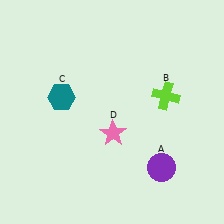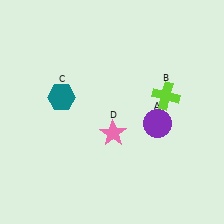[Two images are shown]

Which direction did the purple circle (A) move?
The purple circle (A) moved up.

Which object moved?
The purple circle (A) moved up.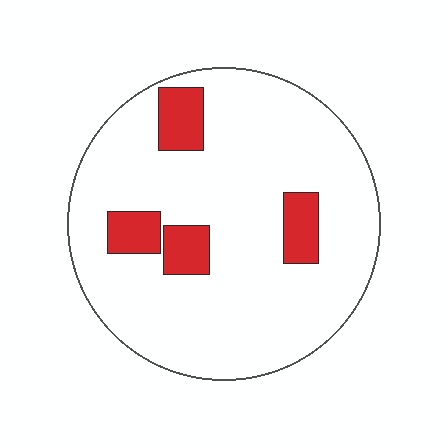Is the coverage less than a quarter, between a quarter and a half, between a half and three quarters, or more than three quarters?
Less than a quarter.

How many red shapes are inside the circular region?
4.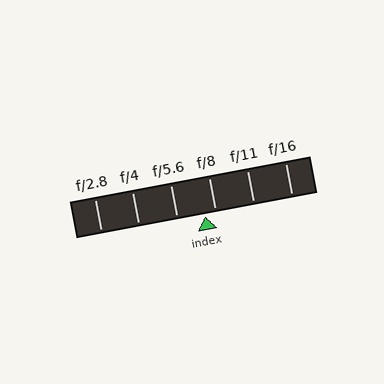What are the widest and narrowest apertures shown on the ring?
The widest aperture shown is f/2.8 and the narrowest is f/16.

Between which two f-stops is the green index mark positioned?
The index mark is between f/5.6 and f/8.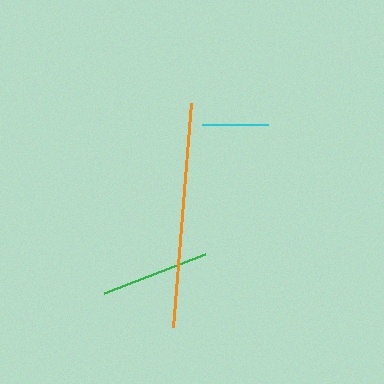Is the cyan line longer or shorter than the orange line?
The orange line is longer than the cyan line.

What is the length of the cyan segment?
The cyan segment is approximately 66 pixels long.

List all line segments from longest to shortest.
From longest to shortest: orange, green, cyan.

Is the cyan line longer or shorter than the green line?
The green line is longer than the cyan line.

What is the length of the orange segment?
The orange segment is approximately 225 pixels long.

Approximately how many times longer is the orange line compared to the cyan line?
The orange line is approximately 3.4 times the length of the cyan line.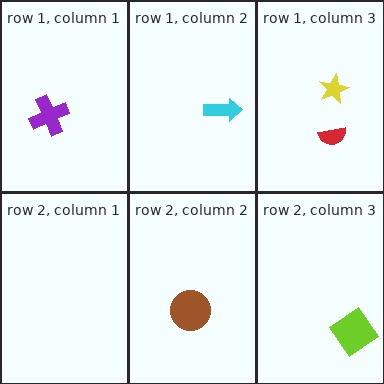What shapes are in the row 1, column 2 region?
The cyan arrow.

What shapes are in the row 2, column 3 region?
The lime diamond.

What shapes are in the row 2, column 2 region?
The brown circle.